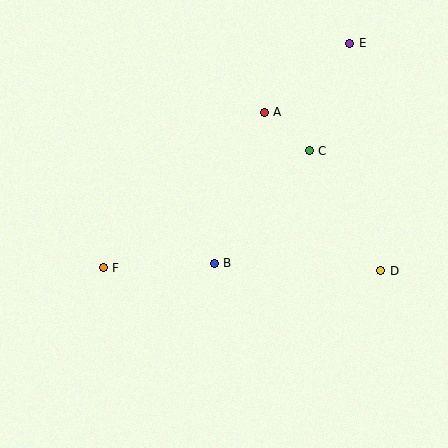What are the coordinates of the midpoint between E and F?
The midpoint between E and F is at (227, 156).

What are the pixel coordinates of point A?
Point A is at (264, 112).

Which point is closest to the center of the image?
Point B at (214, 263) is closest to the center.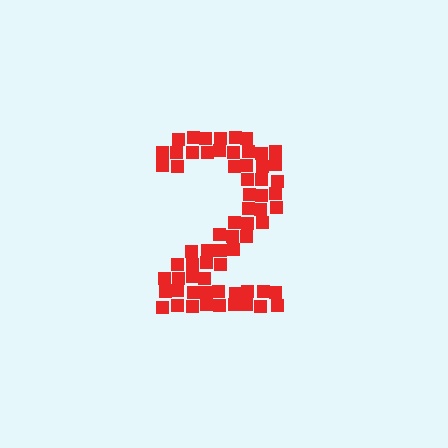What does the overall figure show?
The overall figure shows the digit 2.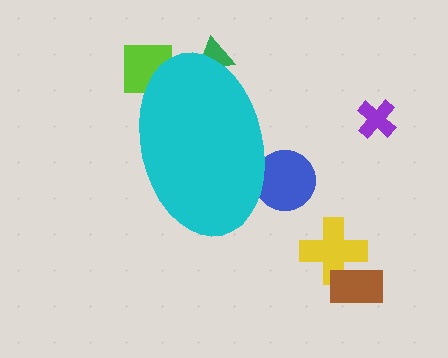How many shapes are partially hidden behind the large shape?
3 shapes are partially hidden.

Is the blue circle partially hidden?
Yes, the blue circle is partially hidden behind the cyan ellipse.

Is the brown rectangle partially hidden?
No, the brown rectangle is fully visible.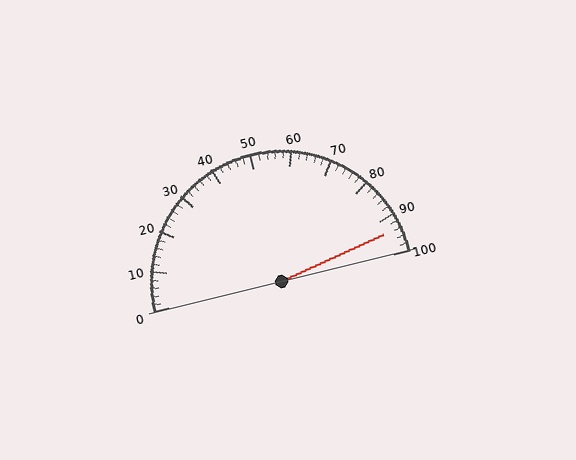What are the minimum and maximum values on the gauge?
The gauge ranges from 0 to 100.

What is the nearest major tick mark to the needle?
The nearest major tick mark is 90.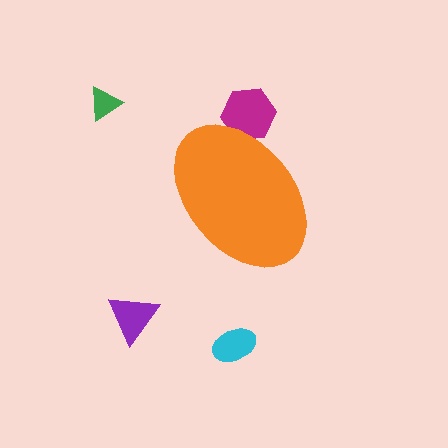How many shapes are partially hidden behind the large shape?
1 shape is partially hidden.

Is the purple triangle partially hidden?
No, the purple triangle is fully visible.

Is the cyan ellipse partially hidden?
No, the cyan ellipse is fully visible.